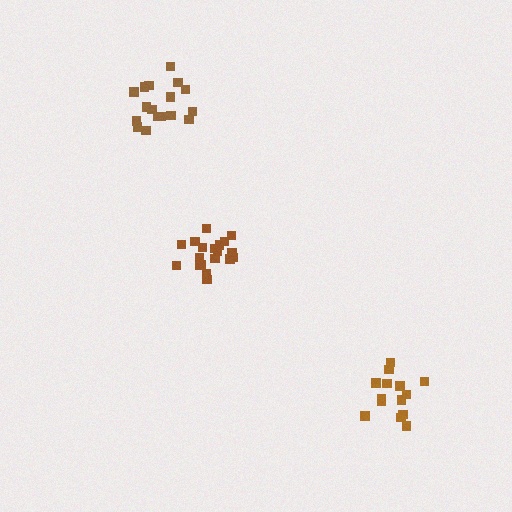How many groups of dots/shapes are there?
There are 3 groups.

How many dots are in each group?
Group 1: 19 dots, Group 2: 17 dots, Group 3: 15 dots (51 total).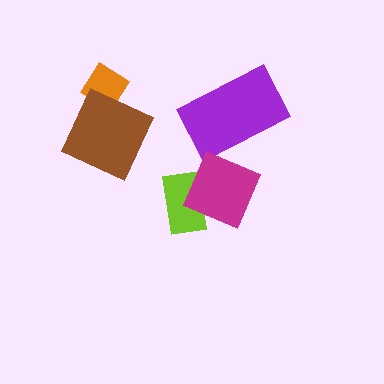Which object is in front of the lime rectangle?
The magenta diamond is in front of the lime rectangle.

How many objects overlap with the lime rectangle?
1 object overlaps with the lime rectangle.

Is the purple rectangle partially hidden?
Yes, it is partially covered by another shape.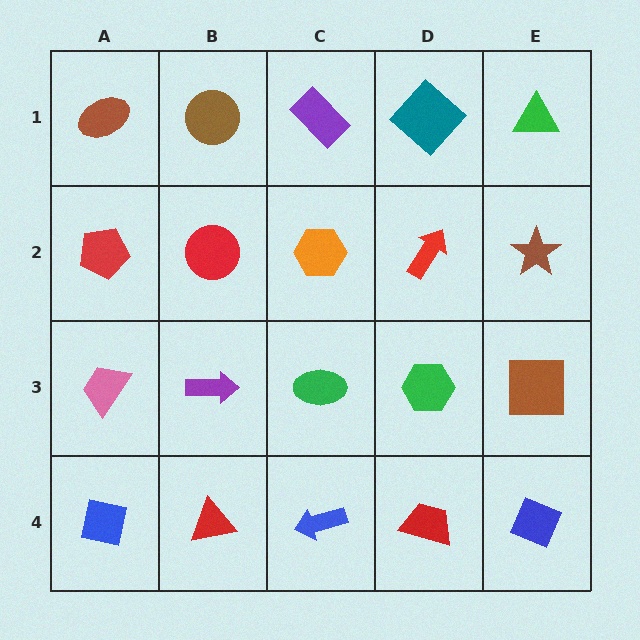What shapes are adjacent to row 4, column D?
A green hexagon (row 3, column D), a blue arrow (row 4, column C), a blue diamond (row 4, column E).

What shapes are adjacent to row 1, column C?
An orange hexagon (row 2, column C), a brown circle (row 1, column B), a teal diamond (row 1, column D).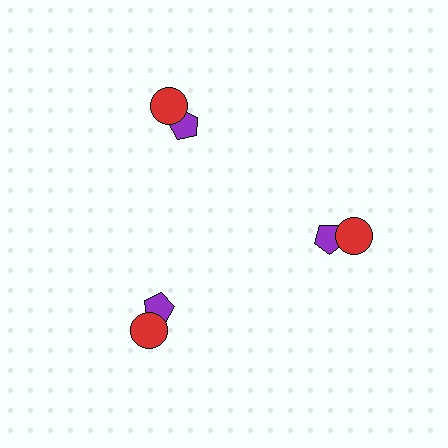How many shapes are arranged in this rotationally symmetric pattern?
There are 6 shapes, arranged in 3 groups of 2.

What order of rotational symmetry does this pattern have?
This pattern has 3-fold rotational symmetry.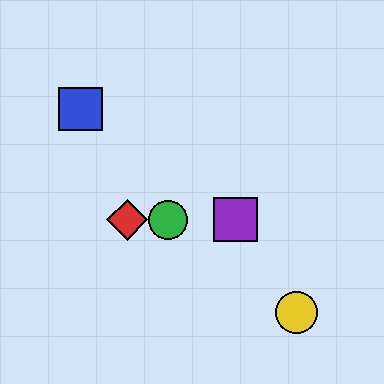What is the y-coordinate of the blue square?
The blue square is at y≈109.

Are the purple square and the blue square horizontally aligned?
No, the purple square is at y≈220 and the blue square is at y≈109.